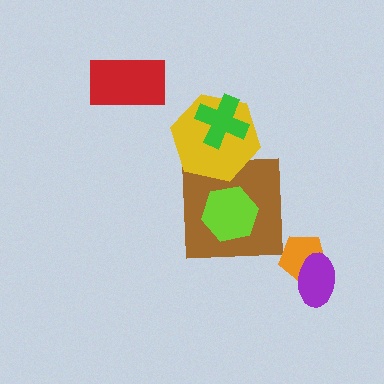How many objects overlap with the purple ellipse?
1 object overlaps with the purple ellipse.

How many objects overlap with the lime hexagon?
1 object overlaps with the lime hexagon.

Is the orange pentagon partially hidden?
Yes, it is partially covered by another shape.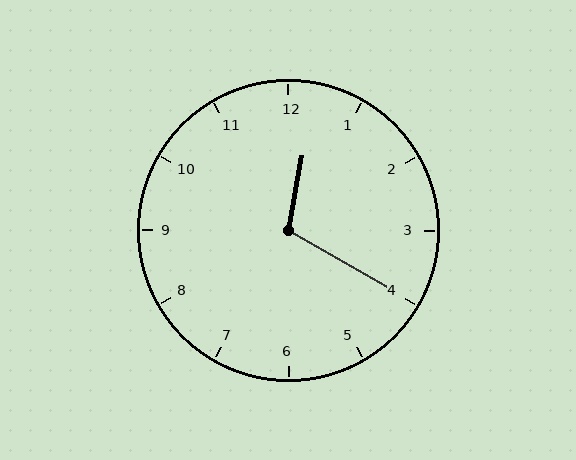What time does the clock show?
12:20.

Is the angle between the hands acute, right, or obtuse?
It is obtuse.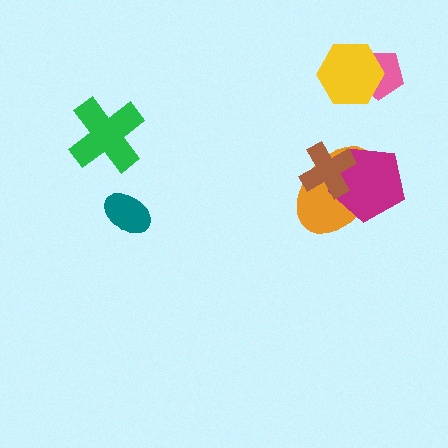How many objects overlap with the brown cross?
2 objects overlap with the brown cross.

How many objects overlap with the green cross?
0 objects overlap with the green cross.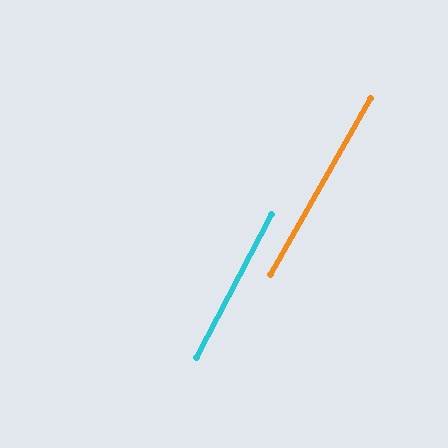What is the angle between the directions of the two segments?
Approximately 2 degrees.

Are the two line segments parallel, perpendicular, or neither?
Parallel — their directions differ by only 1.8°.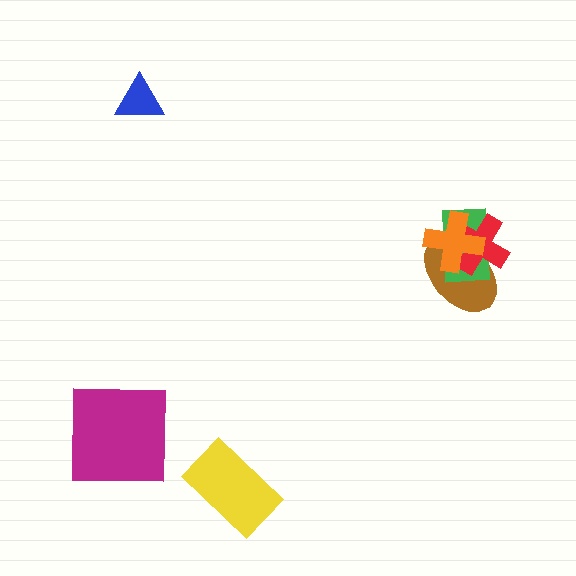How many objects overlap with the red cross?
3 objects overlap with the red cross.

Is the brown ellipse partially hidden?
Yes, it is partially covered by another shape.